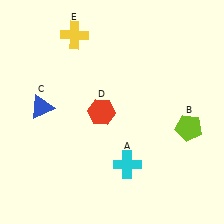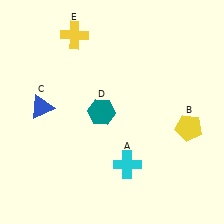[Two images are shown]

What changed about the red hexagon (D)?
In Image 1, D is red. In Image 2, it changed to teal.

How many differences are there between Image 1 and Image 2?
There are 2 differences between the two images.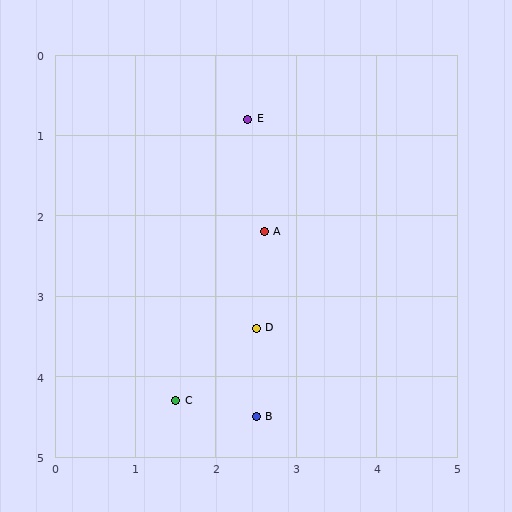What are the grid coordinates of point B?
Point B is at approximately (2.5, 4.5).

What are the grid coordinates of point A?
Point A is at approximately (2.6, 2.2).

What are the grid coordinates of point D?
Point D is at approximately (2.5, 3.4).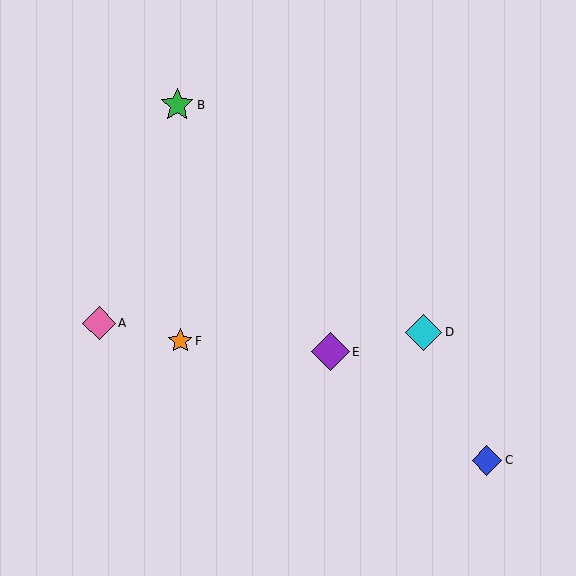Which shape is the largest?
The purple diamond (labeled E) is the largest.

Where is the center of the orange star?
The center of the orange star is at (180, 341).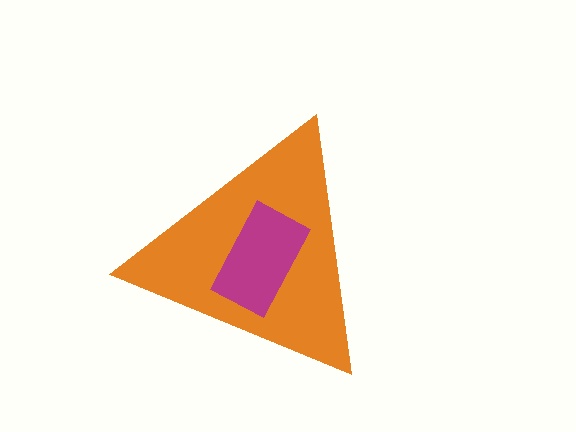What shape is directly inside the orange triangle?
The magenta rectangle.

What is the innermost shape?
The magenta rectangle.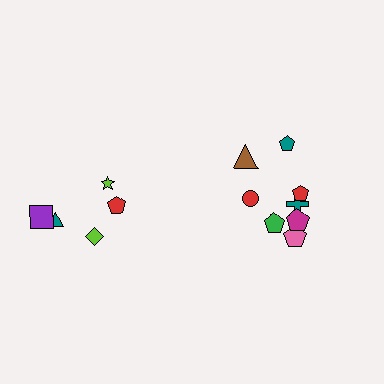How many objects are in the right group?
There are 8 objects.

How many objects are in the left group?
There are 5 objects.